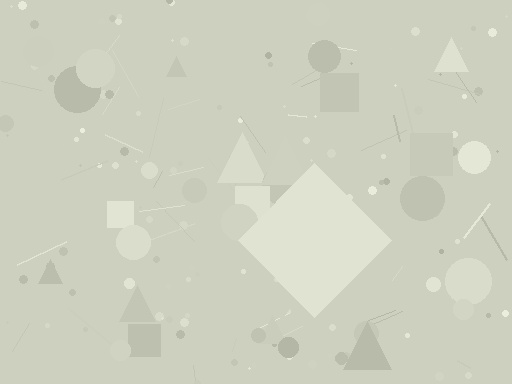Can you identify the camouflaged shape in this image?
The camouflaged shape is a diamond.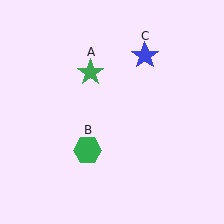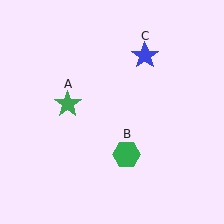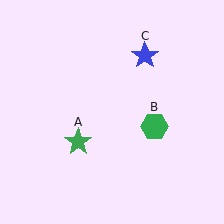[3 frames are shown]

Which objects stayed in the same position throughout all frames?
Blue star (object C) remained stationary.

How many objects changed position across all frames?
2 objects changed position: green star (object A), green hexagon (object B).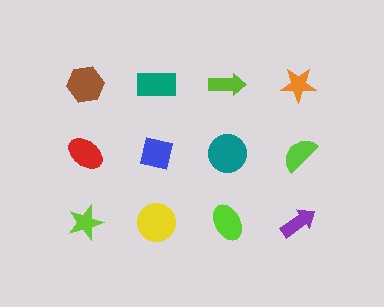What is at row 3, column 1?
A lime star.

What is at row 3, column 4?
A purple arrow.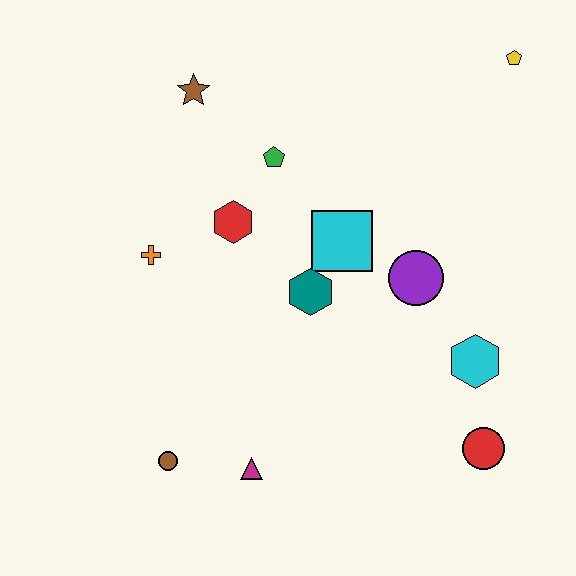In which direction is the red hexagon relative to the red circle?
The red hexagon is to the left of the red circle.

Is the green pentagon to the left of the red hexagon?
No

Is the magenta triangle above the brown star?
No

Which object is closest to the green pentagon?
The red hexagon is closest to the green pentagon.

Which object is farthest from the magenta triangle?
The yellow pentagon is farthest from the magenta triangle.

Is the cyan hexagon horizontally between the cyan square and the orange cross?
No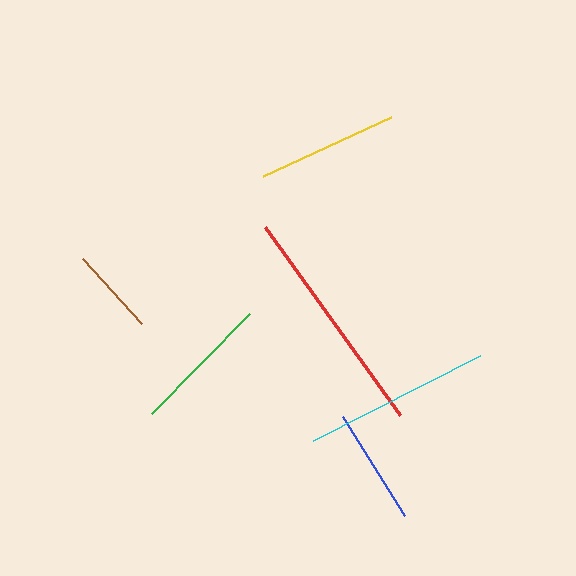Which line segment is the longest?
The red line is the longest at approximately 232 pixels.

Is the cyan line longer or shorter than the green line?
The cyan line is longer than the green line.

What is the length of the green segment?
The green segment is approximately 140 pixels long.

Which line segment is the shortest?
The brown line is the shortest at approximately 88 pixels.